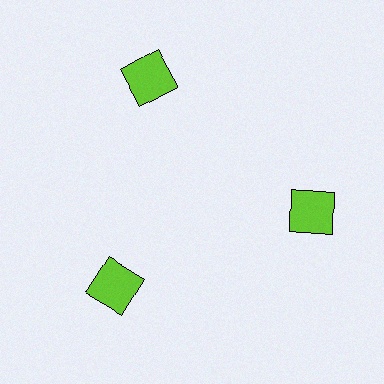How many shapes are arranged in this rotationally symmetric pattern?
There are 3 shapes, arranged in 3 groups of 1.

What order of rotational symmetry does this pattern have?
This pattern has 3-fold rotational symmetry.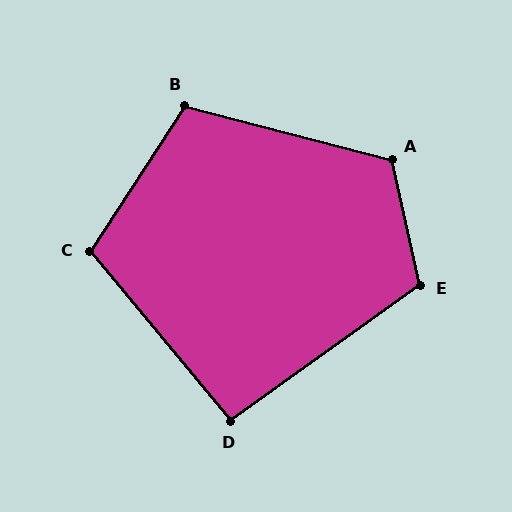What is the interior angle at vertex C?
Approximately 107 degrees (obtuse).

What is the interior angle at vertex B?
Approximately 108 degrees (obtuse).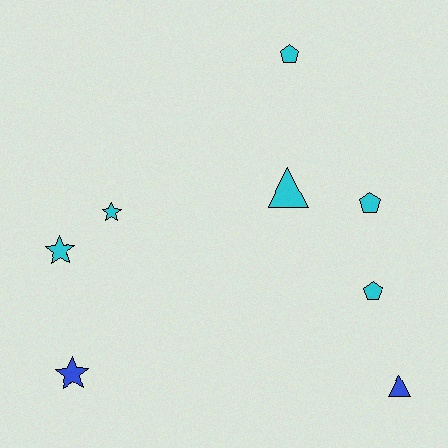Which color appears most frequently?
Cyan, with 6 objects.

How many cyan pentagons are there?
There are 3 cyan pentagons.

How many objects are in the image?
There are 8 objects.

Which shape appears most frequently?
Pentagon, with 3 objects.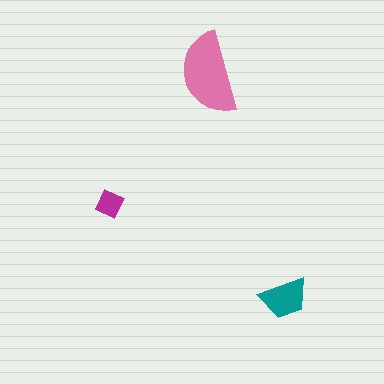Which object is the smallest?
The magenta diamond.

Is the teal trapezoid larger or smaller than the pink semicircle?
Smaller.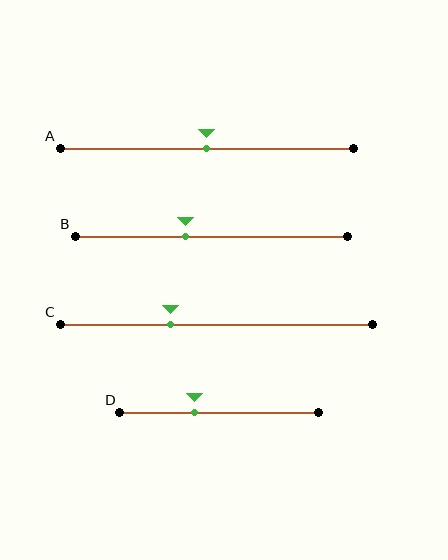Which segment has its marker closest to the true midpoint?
Segment A has its marker closest to the true midpoint.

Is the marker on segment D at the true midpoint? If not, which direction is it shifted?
No, the marker on segment D is shifted to the left by about 13% of the segment length.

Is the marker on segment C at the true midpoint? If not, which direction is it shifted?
No, the marker on segment C is shifted to the left by about 15% of the segment length.